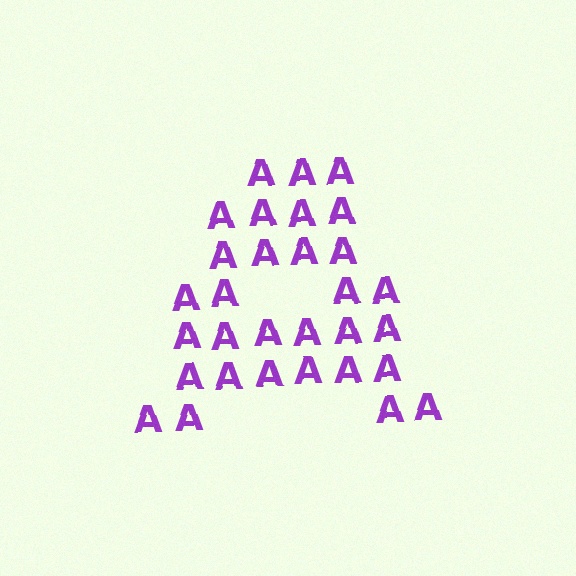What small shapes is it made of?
It is made of small letter A's.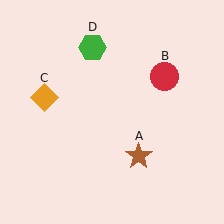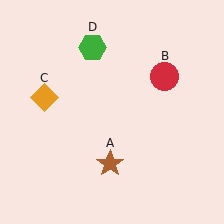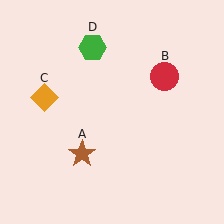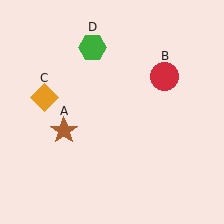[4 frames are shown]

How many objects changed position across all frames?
1 object changed position: brown star (object A).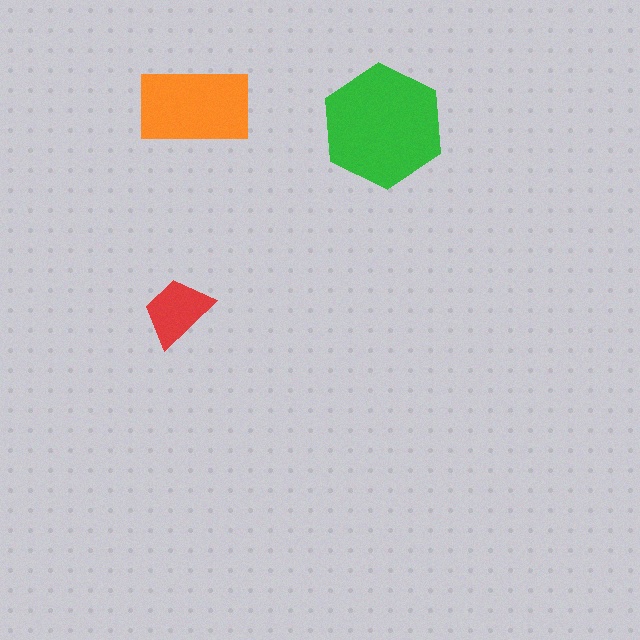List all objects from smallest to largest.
The red trapezoid, the orange rectangle, the green hexagon.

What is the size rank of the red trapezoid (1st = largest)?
3rd.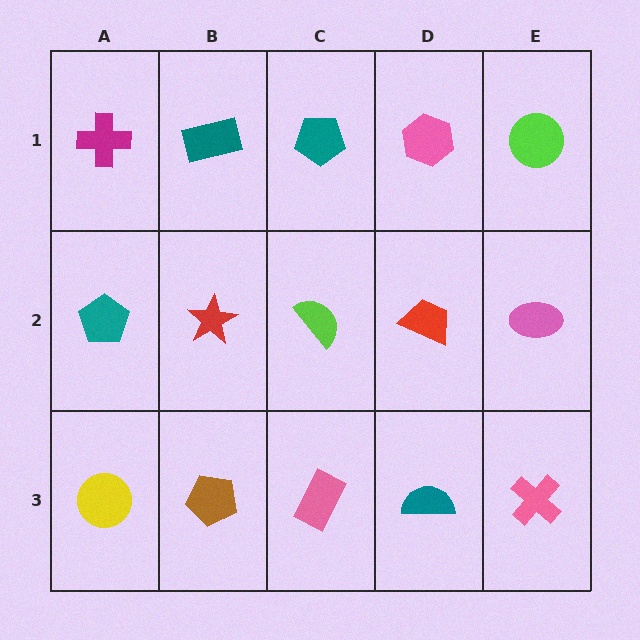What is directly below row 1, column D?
A red trapezoid.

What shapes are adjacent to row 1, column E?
A pink ellipse (row 2, column E), a pink hexagon (row 1, column D).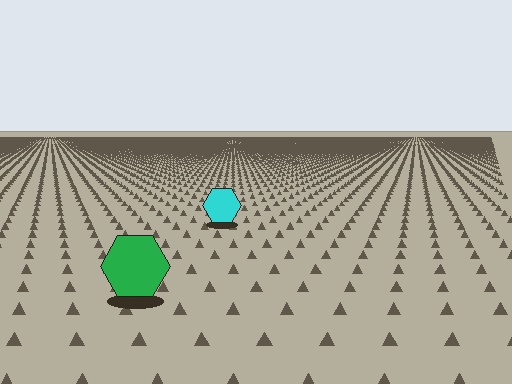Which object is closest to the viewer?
The green hexagon is closest. The texture marks near it are larger and more spread out.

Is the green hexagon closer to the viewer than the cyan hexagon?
Yes. The green hexagon is closer — you can tell from the texture gradient: the ground texture is coarser near it.